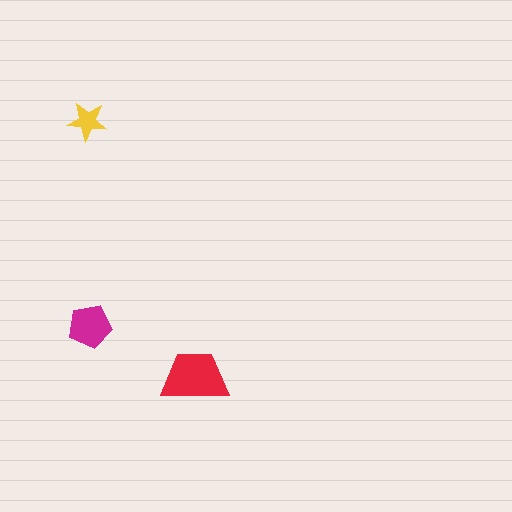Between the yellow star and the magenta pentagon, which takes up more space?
The magenta pentagon.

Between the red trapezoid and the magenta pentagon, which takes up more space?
The red trapezoid.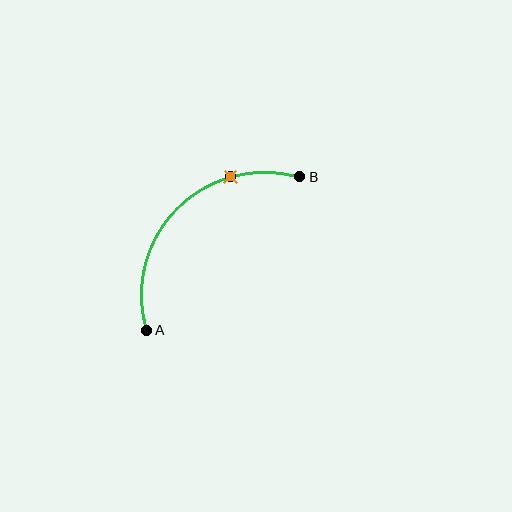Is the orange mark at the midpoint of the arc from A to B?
No. The orange mark lies on the arc but is closer to endpoint B. The arc midpoint would be at the point on the curve equidistant along the arc from both A and B.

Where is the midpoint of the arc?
The arc midpoint is the point on the curve farthest from the straight line joining A and B. It sits above and to the left of that line.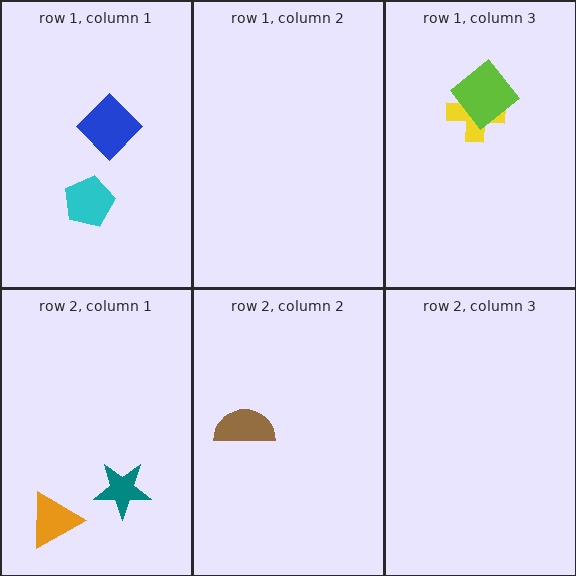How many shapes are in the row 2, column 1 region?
2.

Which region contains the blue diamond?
The row 1, column 1 region.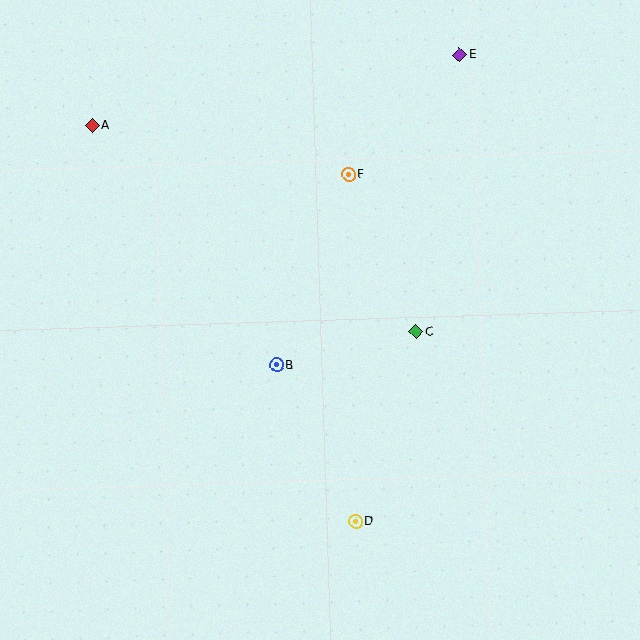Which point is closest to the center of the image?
Point B at (277, 365) is closest to the center.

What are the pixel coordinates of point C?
Point C is at (416, 332).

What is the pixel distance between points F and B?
The distance between F and B is 204 pixels.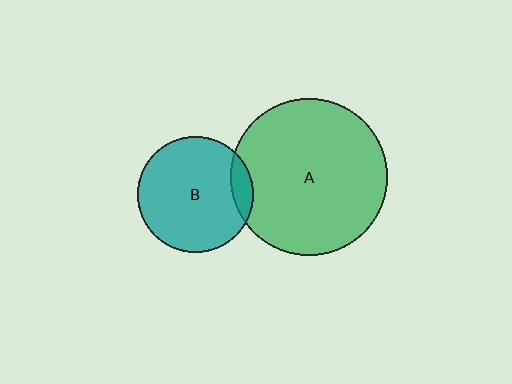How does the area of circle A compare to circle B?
Approximately 1.8 times.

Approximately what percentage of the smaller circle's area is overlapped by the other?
Approximately 10%.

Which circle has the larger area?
Circle A (green).